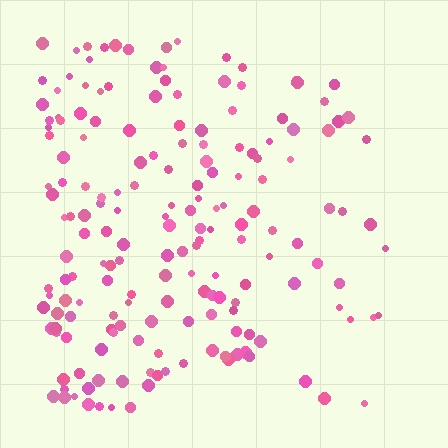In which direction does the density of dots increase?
From right to left, with the left side densest.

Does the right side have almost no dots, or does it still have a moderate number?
Still a moderate number, just noticeably fewer than the left.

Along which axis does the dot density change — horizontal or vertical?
Horizontal.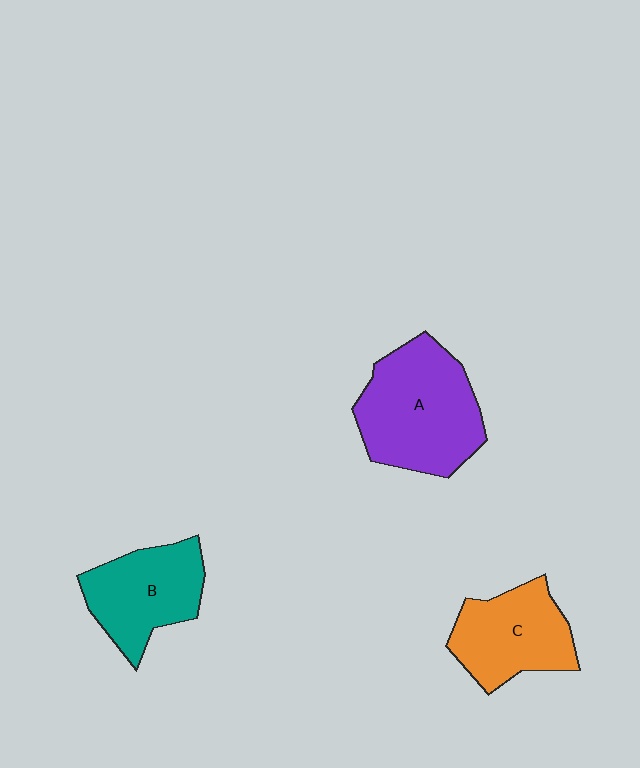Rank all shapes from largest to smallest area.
From largest to smallest: A (purple), B (teal), C (orange).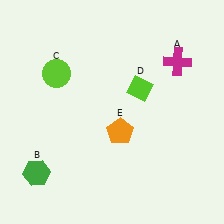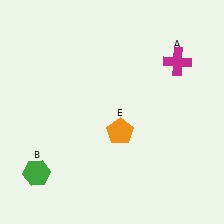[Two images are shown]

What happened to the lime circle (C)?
The lime circle (C) was removed in Image 2. It was in the top-left area of Image 1.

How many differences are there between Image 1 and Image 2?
There are 2 differences between the two images.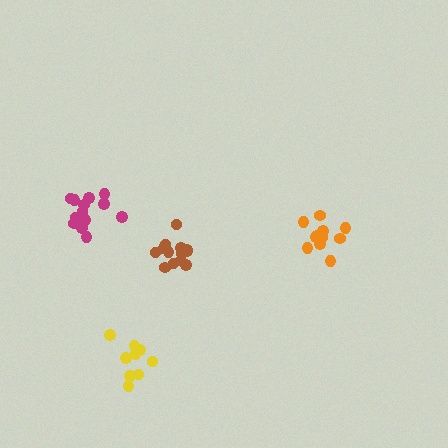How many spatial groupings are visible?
There are 4 spatial groupings.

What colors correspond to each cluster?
The clusters are colored: brown, magenta, yellow, orange.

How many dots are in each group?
Group 1: 13 dots, Group 2: 13 dots, Group 3: 9 dots, Group 4: 11 dots (46 total).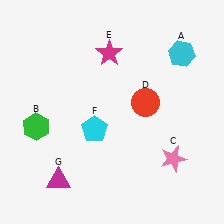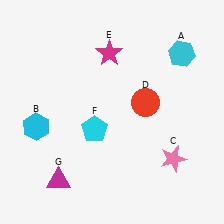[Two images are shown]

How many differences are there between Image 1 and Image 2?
There is 1 difference between the two images.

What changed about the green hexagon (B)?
In Image 1, B is green. In Image 2, it changed to cyan.